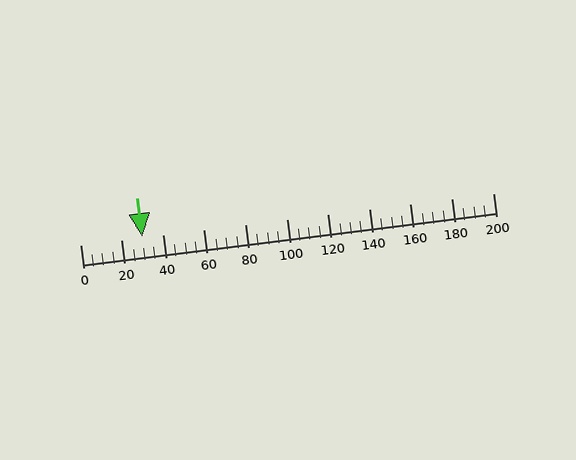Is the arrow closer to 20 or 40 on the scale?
The arrow is closer to 40.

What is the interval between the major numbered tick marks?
The major tick marks are spaced 20 units apart.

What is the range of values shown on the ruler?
The ruler shows values from 0 to 200.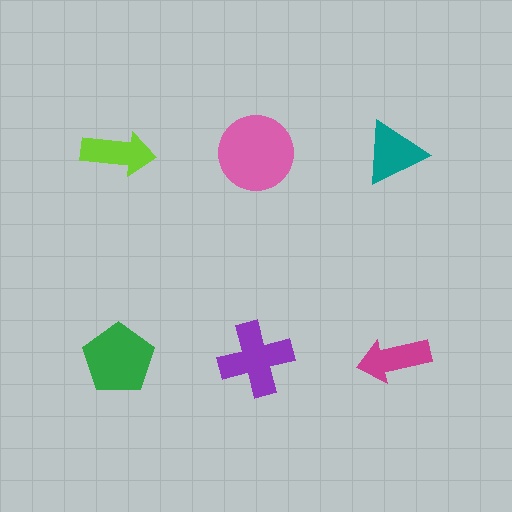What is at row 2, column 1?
A green pentagon.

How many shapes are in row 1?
3 shapes.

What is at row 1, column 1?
A lime arrow.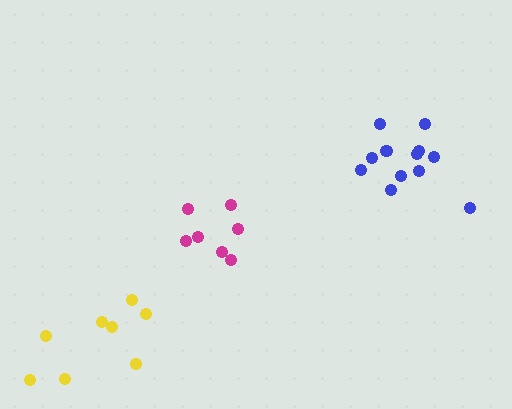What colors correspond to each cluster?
The clusters are colored: magenta, blue, yellow.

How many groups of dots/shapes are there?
There are 3 groups.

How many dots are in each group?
Group 1: 7 dots, Group 2: 12 dots, Group 3: 8 dots (27 total).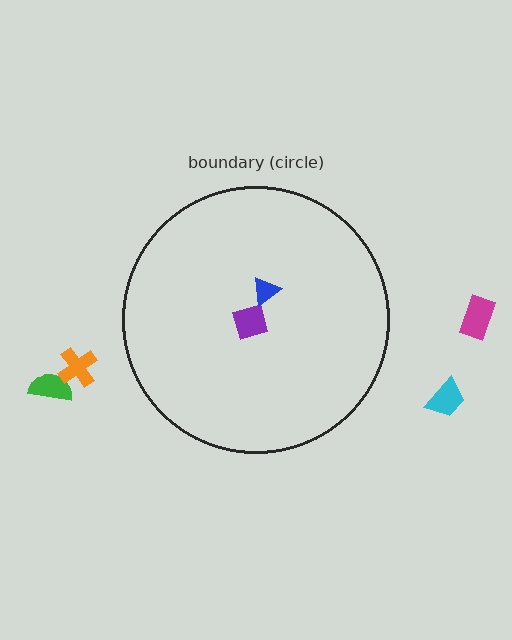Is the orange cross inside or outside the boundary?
Outside.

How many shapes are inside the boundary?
2 inside, 4 outside.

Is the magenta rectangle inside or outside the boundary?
Outside.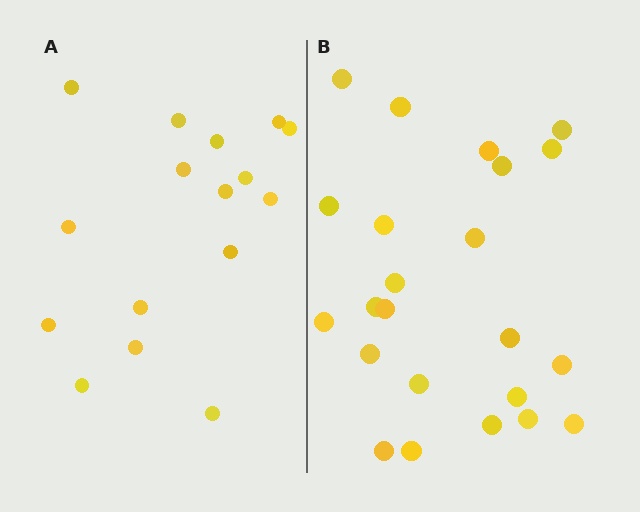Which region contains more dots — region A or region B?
Region B (the right region) has more dots.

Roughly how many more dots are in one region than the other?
Region B has roughly 8 or so more dots than region A.